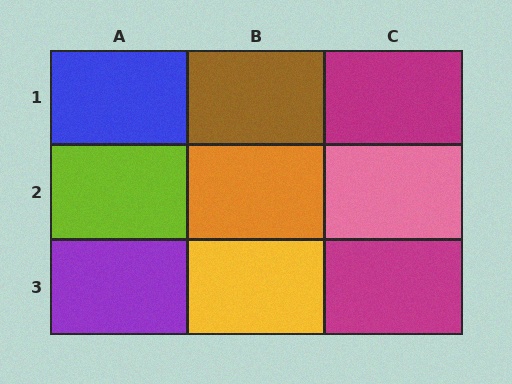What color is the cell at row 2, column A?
Lime.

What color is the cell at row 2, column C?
Pink.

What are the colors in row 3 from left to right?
Purple, yellow, magenta.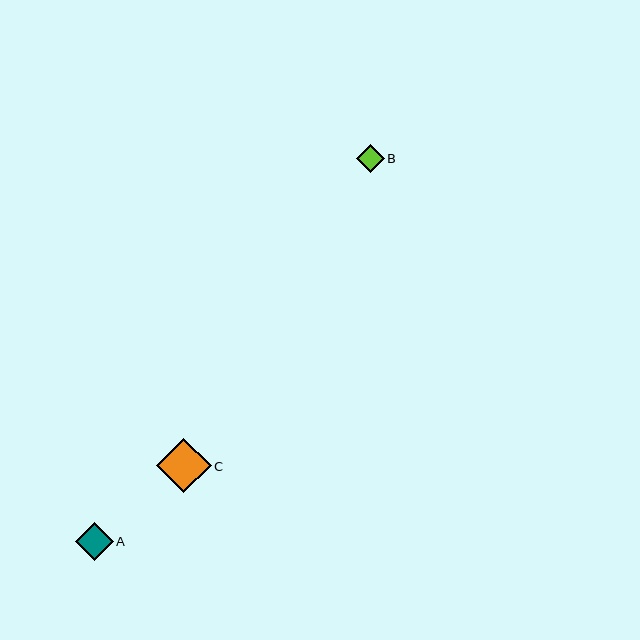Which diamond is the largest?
Diamond C is the largest with a size of approximately 54 pixels.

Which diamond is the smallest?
Diamond B is the smallest with a size of approximately 28 pixels.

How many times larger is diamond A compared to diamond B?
Diamond A is approximately 1.4 times the size of diamond B.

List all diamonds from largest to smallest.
From largest to smallest: C, A, B.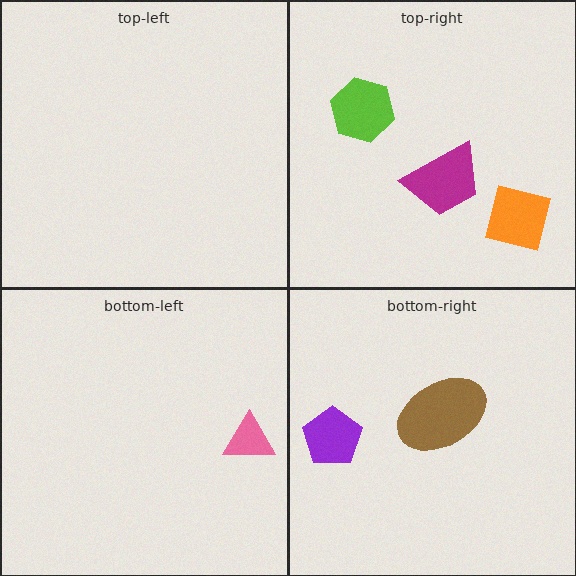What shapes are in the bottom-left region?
The pink triangle.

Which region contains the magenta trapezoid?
The top-right region.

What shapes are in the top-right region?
The lime hexagon, the orange square, the magenta trapezoid.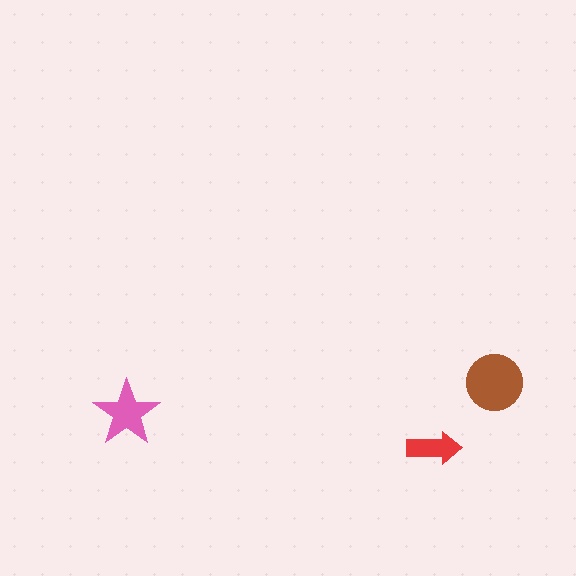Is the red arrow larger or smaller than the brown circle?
Smaller.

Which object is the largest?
The brown circle.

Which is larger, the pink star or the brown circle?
The brown circle.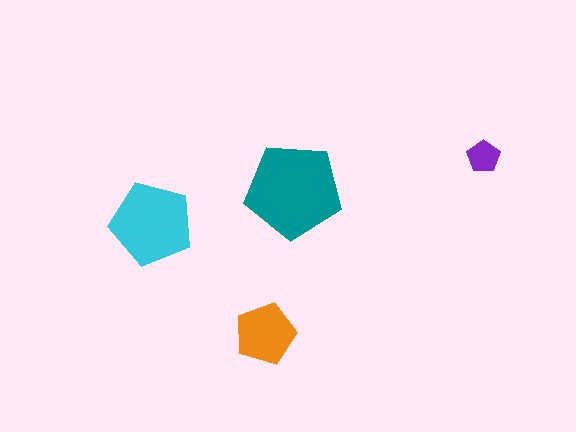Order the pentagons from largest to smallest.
the teal one, the cyan one, the orange one, the purple one.